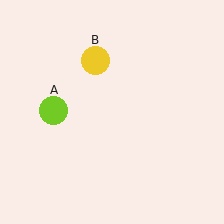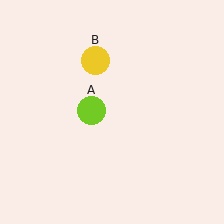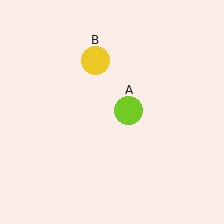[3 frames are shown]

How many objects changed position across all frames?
1 object changed position: lime circle (object A).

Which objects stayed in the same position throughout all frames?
Yellow circle (object B) remained stationary.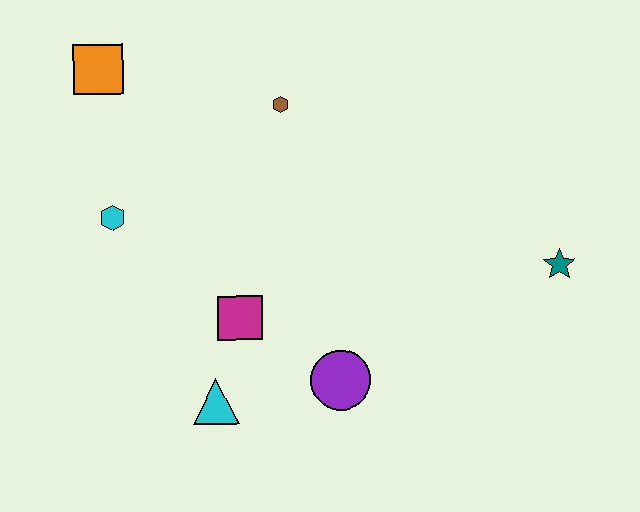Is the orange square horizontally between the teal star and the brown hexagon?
No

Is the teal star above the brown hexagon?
No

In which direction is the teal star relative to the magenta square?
The teal star is to the right of the magenta square.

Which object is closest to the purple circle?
The magenta square is closest to the purple circle.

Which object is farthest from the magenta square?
The teal star is farthest from the magenta square.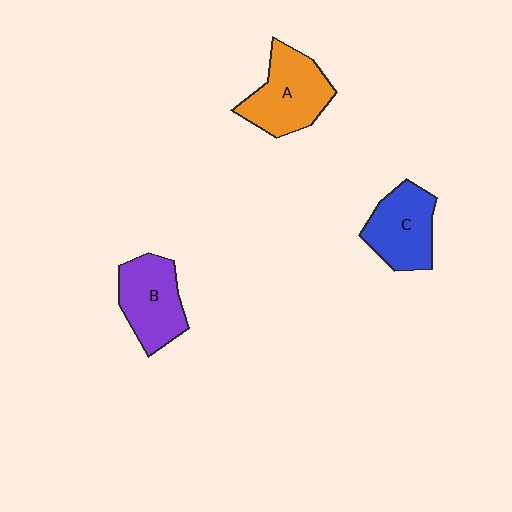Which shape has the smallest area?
Shape C (blue).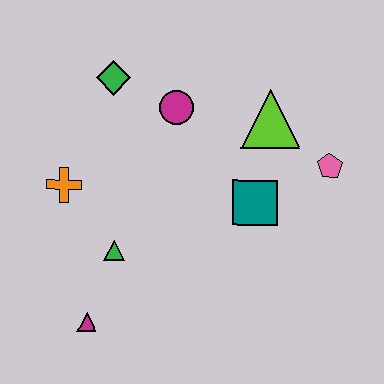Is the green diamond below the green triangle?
No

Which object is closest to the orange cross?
The green triangle is closest to the orange cross.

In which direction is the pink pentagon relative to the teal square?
The pink pentagon is to the right of the teal square.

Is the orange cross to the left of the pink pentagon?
Yes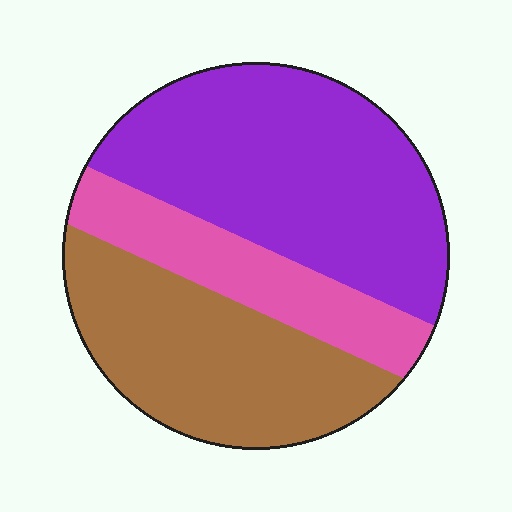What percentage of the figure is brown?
Brown takes up between a third and a half of the figure.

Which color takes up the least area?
Pink, at roughly 20%.